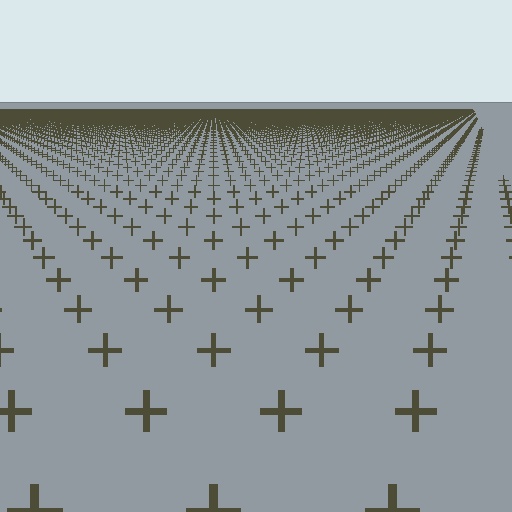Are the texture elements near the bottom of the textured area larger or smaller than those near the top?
Larger. Near the bottom, elements are closer to the viewer and appear at a bigger on-screen size.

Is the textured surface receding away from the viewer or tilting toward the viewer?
The surface is receding away from the viewer. Texture elements get smaller and denser toward the top.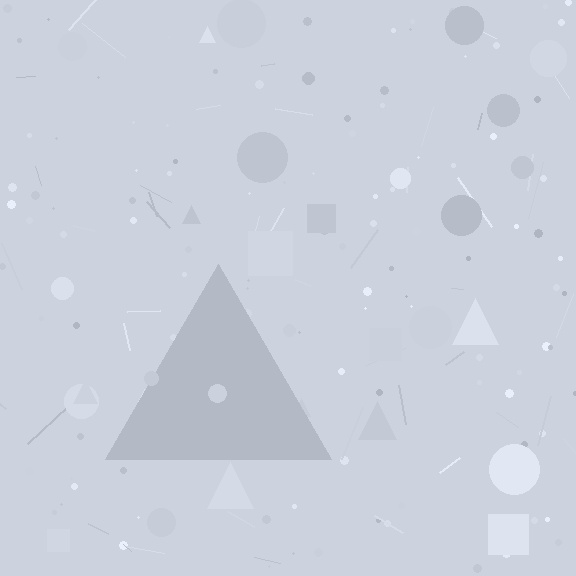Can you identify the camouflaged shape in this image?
The camouflaged shape is a triangle.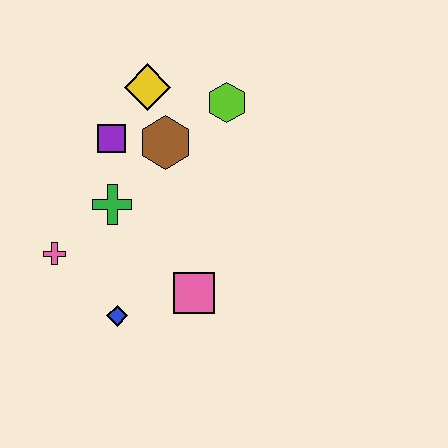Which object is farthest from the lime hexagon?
The blue diamond is farthest from the lime hexagon.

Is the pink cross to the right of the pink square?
No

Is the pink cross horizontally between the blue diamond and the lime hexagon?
No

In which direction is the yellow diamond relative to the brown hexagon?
The yellow diamond is above the brown hexagon.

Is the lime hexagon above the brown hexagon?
Yes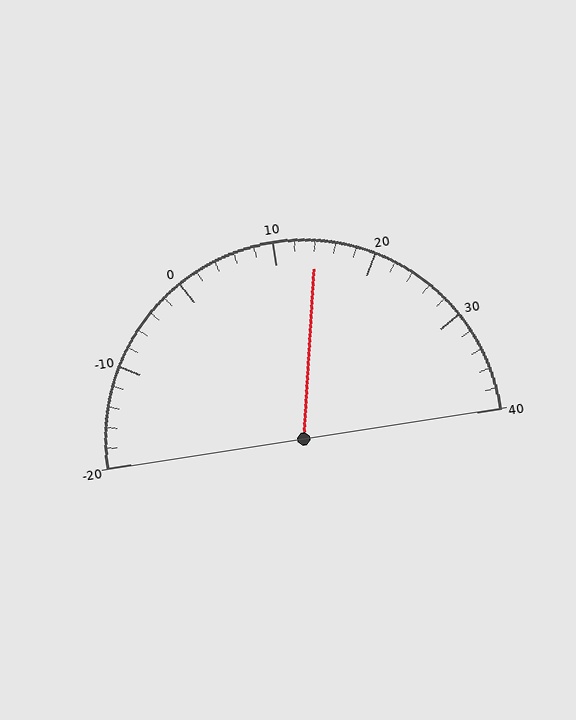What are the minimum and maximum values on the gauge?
The gauge ranges from -20 to 40.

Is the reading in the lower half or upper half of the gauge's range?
The reading is in the upper half of the range (-20 to 40).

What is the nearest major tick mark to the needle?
The nearest major tick mark is 10.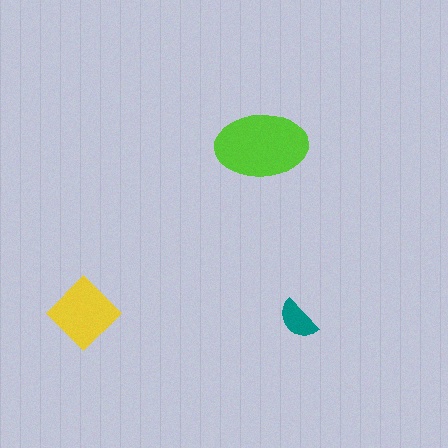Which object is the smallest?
The teal semicircle.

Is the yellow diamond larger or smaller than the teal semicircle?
Larger.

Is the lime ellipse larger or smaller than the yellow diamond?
Larger.